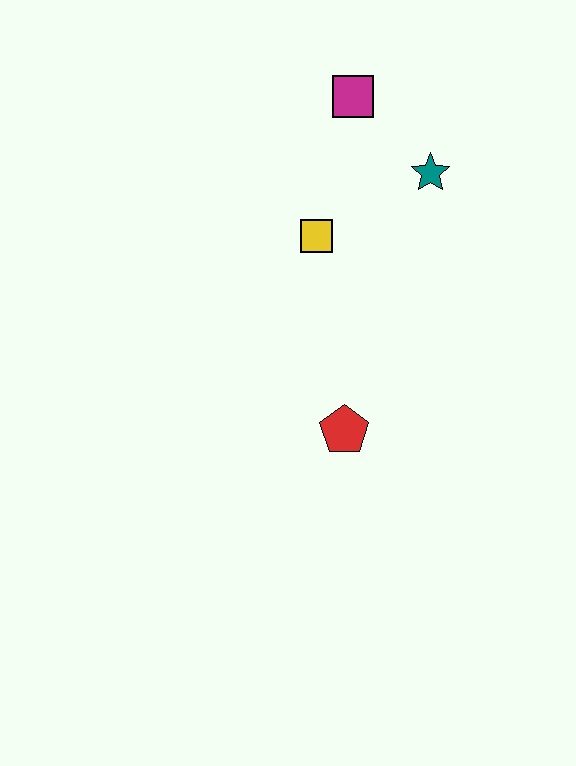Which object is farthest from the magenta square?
The red pentagon is farthest from the magenta square.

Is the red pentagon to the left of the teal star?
Yes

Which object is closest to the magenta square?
The teal star is closest to the magenta square.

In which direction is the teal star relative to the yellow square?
The teal star is to the right of the yellow square.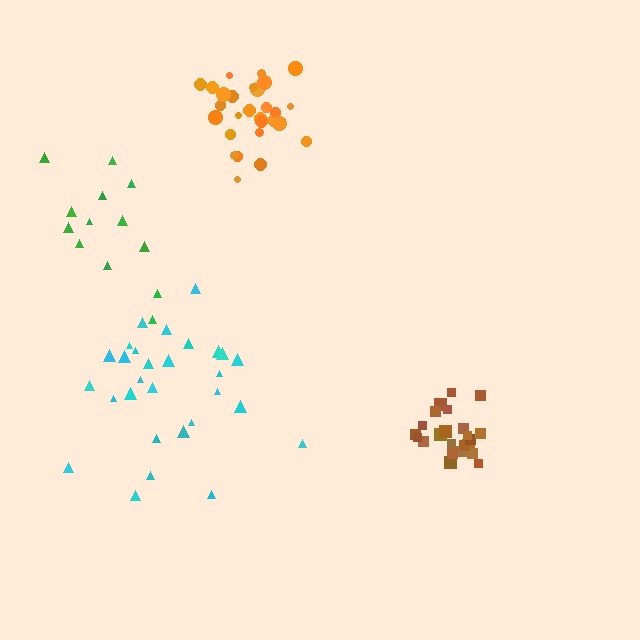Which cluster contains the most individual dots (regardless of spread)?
Cyan (29).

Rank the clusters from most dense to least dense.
brown, orange, cyan, green.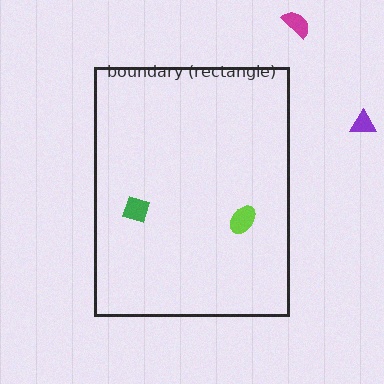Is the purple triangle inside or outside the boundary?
Outside.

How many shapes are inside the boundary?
2 inside, 2 outside.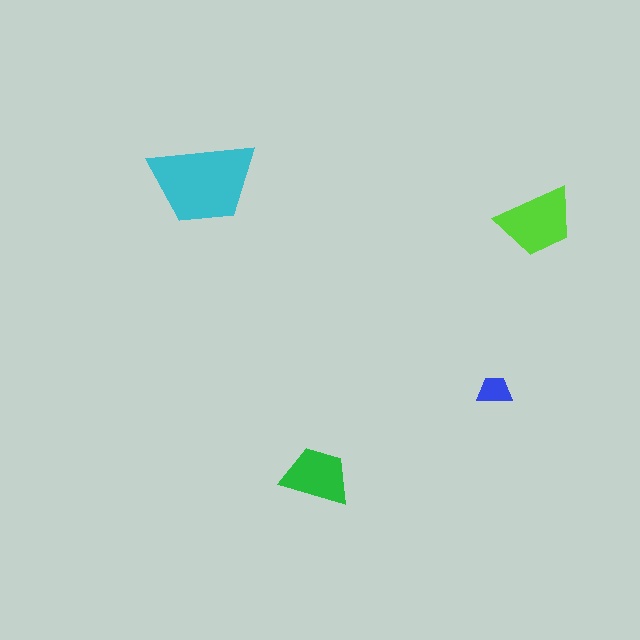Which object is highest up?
The cyan trapezoid is topmost.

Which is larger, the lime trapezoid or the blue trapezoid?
The lime one.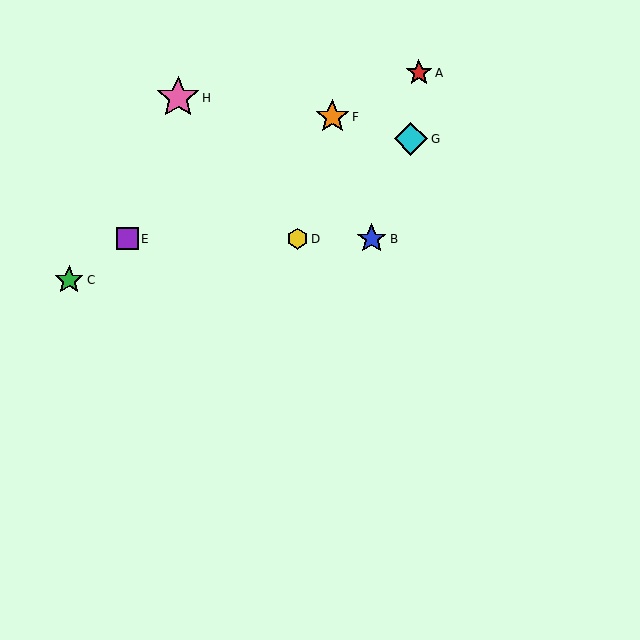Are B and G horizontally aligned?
No, B is at y≈239 and G is at y≈139.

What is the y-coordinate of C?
Object C is at y≈280.